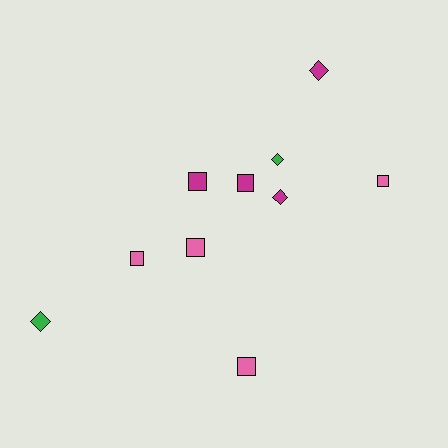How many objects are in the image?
There are 10 objects.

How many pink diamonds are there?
There are no pink diamonds.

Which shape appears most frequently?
Square, with 6 objects.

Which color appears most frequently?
Magenta, with 4 objects.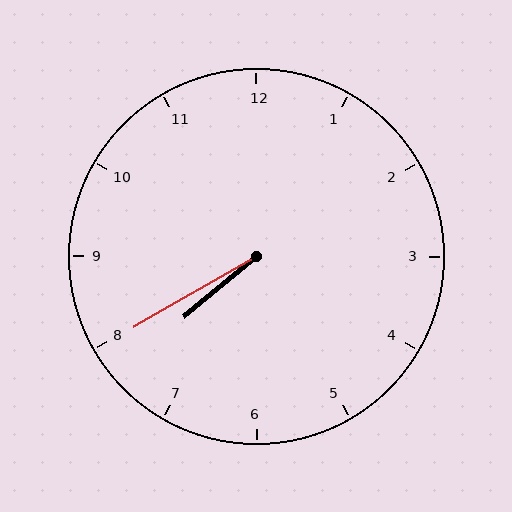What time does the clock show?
7:40.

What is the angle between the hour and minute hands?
Approximately 10 degrees.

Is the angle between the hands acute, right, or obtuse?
It is acute.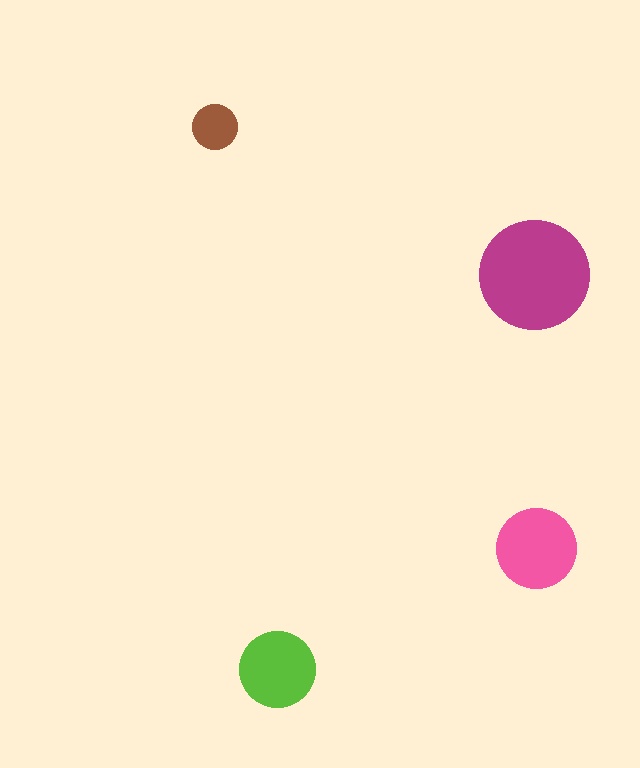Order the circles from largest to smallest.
the magenta one, the pink one, the lime one, the brown one.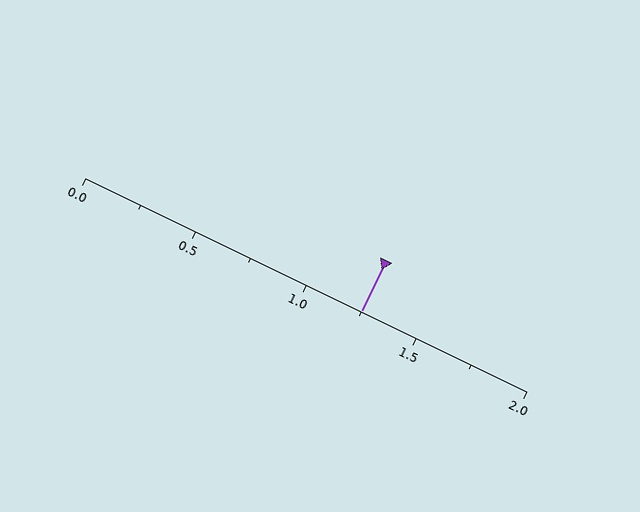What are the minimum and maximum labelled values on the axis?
The axis runs from 0.0 to 2.0.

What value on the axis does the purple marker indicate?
The marker indicates approximately 1.25.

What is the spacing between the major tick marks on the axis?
The major ticks are spaced 0.5 apart.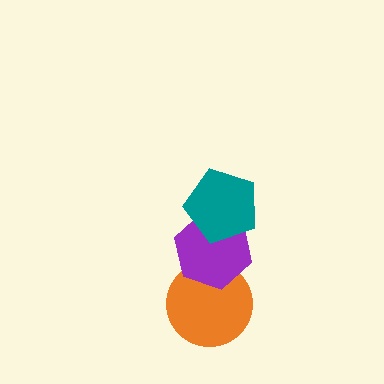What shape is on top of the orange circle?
The purple hexagon is on top of the orange circle.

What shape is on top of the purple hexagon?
The teal pentagon is on top of the purple hexagon.